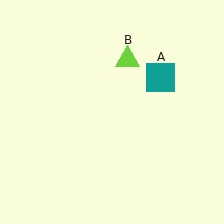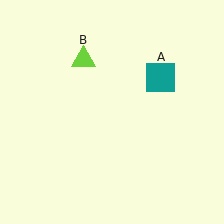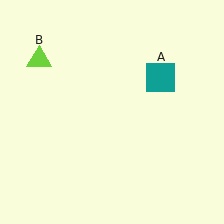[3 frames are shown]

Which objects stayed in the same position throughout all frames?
Teal square (object A) remained stationary.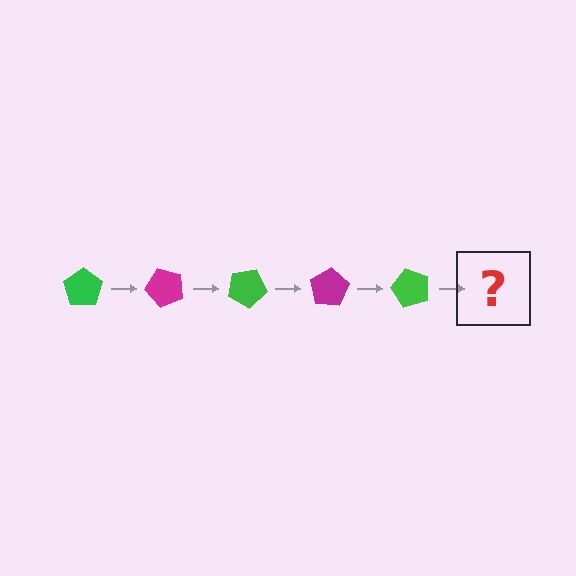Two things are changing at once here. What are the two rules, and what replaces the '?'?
The two rules are that it rotates 50 degrees each step and the color cycles through green and magenta. The '?' should be a magenta pentagon, rotated 250 degrees from the start.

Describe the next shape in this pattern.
It should be a magenta pentagon, rotated 250 degrees from the start.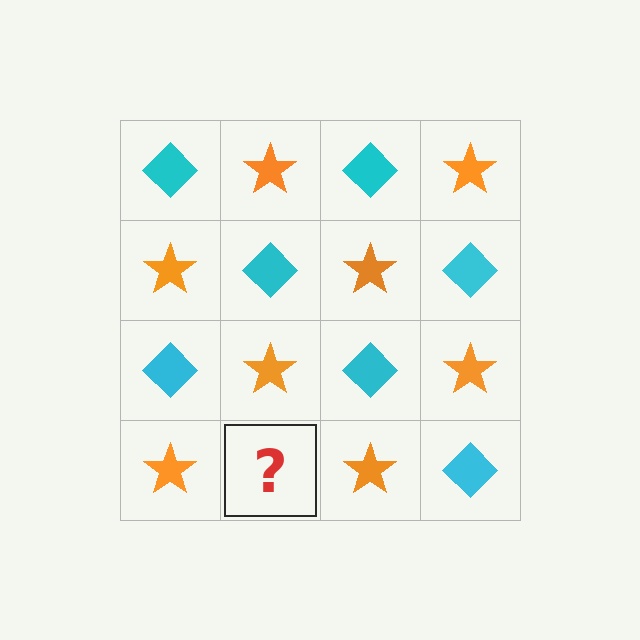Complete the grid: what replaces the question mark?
The question mark should be replaced with a cyan diamond.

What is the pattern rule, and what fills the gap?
The rule is that it alternates cyan diamond and orange star in a checkerboard pattern. The gap should be filled with a cyan diamond.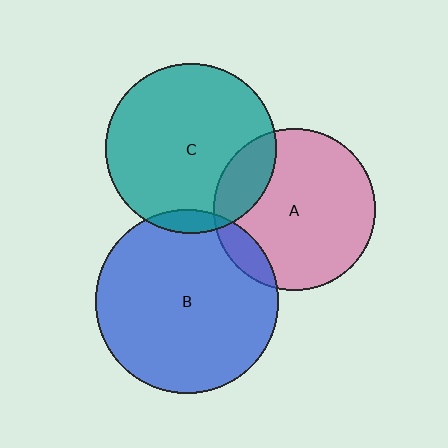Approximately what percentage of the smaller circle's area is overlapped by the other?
Approximately 20%.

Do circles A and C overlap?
Yes.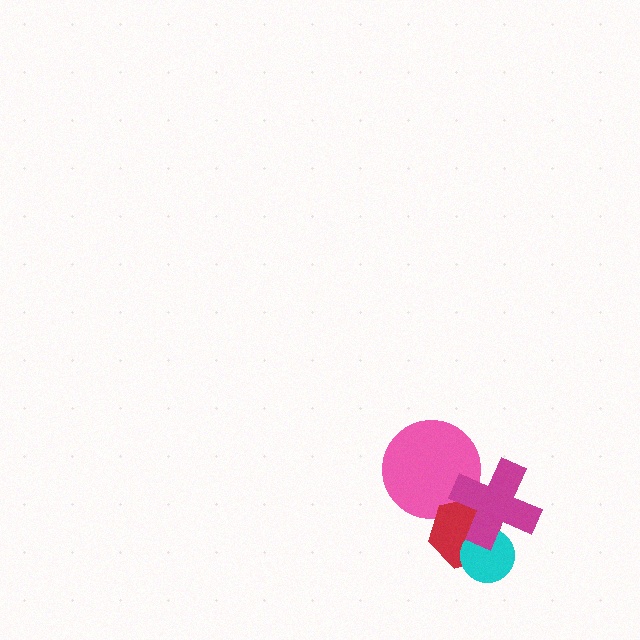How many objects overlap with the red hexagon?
3 objects overlap with the red hexagon.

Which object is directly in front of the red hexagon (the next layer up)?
The cyan circle is directly in front of the red hexagon.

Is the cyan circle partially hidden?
Yes, it is partially covered by another shape.